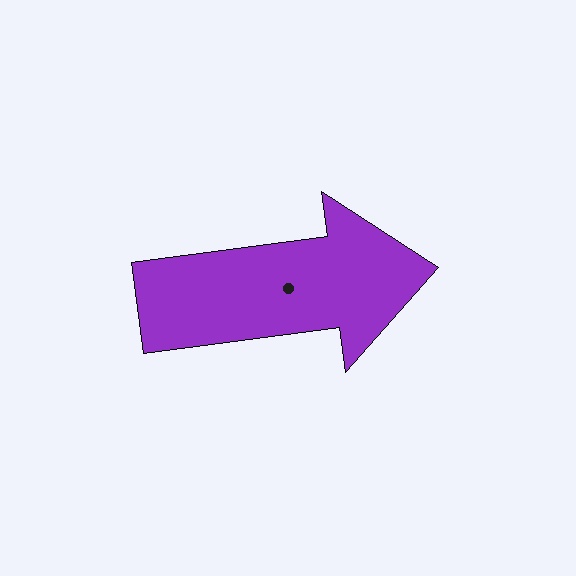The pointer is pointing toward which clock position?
Roughly 3 o'clock.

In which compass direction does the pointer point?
East.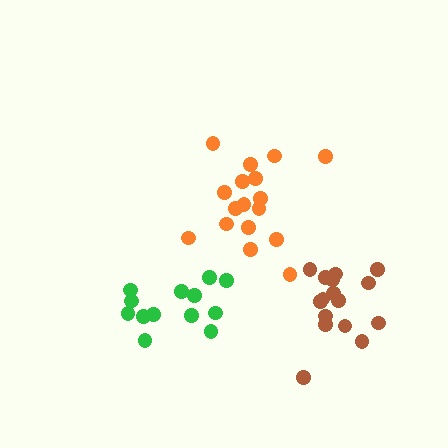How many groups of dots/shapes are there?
There are 3 groups.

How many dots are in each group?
Group 1: 13 dots, Group 2: 17 dots, Group 3: 16 dots (46 total).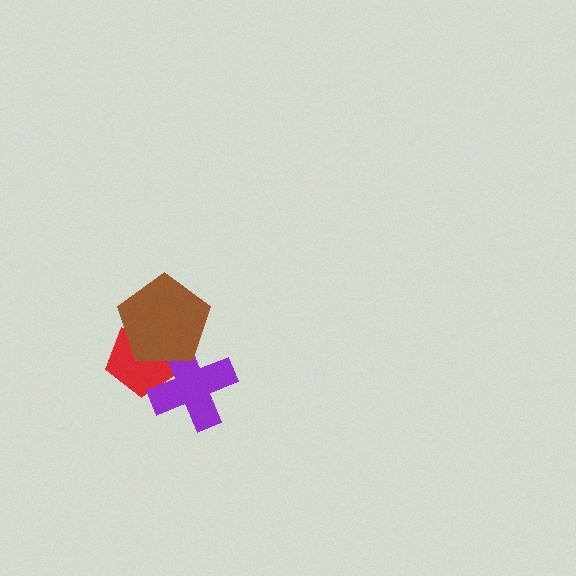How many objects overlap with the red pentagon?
2 objects overlap with the red pentagon.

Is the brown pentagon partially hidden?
No, no other shape covers it.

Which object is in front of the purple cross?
The brown pentagon is in front of the purple cross.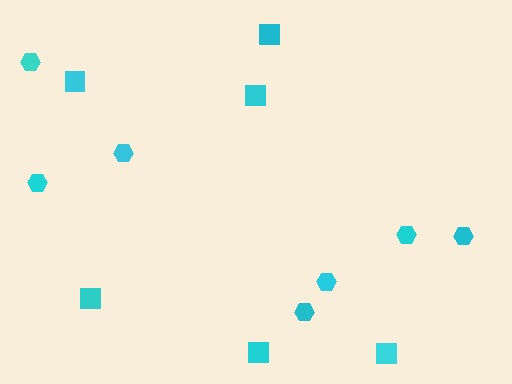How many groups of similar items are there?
There are 2 groups: one group of hexagons (7) and one group of squares (6).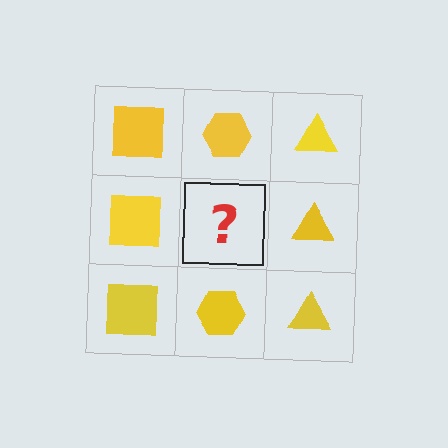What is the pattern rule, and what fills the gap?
The rule is that each column has a consistent shape. The gap should be filled with a yellow hexagon.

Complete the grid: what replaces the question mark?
The question mark should be replaced with a yellow hexagon.